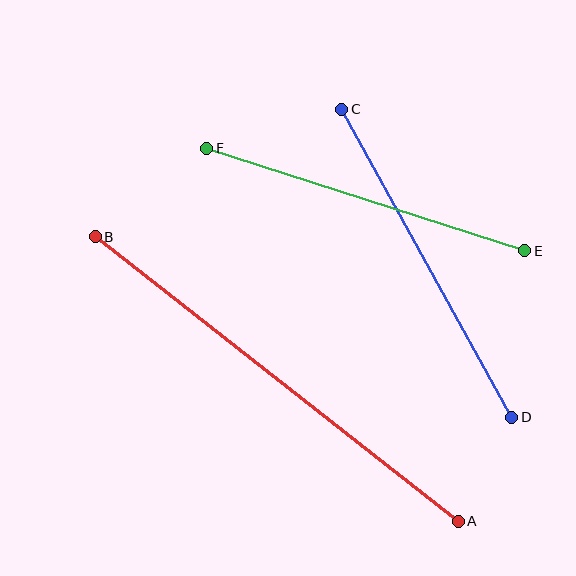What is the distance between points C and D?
The distance is approximately 352 pixels.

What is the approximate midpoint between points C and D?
The midpoint is at approximately (427, 263) pixels.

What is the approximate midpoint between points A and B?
The midpoint is at approximately (277, 379) pixels.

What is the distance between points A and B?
The distance is approximately 461 pixels.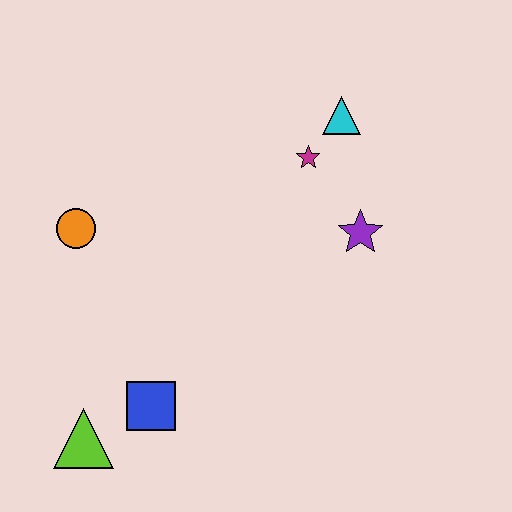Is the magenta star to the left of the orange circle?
No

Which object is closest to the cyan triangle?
The magenta star is closest to the cyan triangle.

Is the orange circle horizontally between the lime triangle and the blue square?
No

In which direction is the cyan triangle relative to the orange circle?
The cyan triangle is to the right of the orange circle.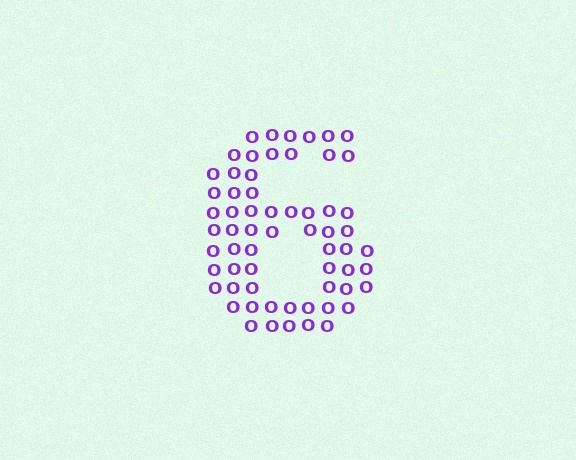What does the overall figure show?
The overall figure shows the digit 6.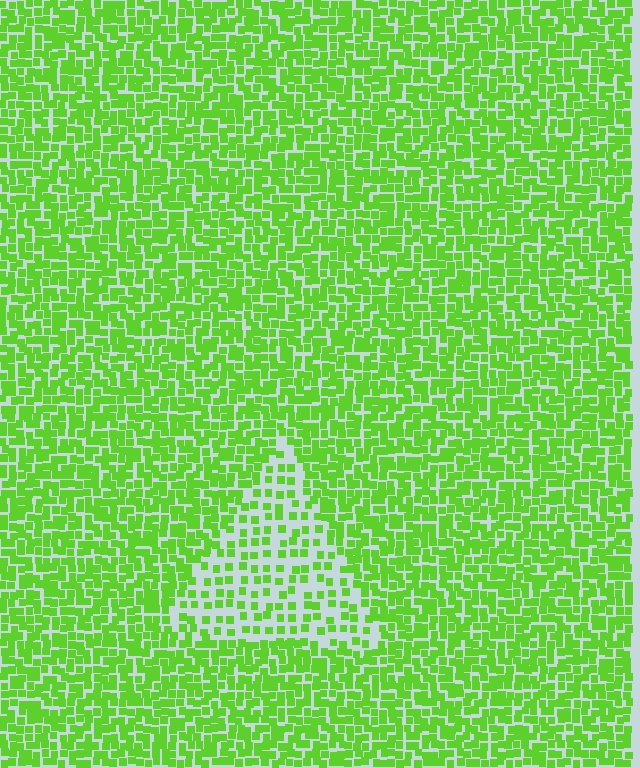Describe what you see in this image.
The image contains small lime elements arranged at two different densities. A triangle-shaped region is visible where the elements are less densely packed than the surrounding area.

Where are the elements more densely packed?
The elements are more densely packed outside the triangle boundary.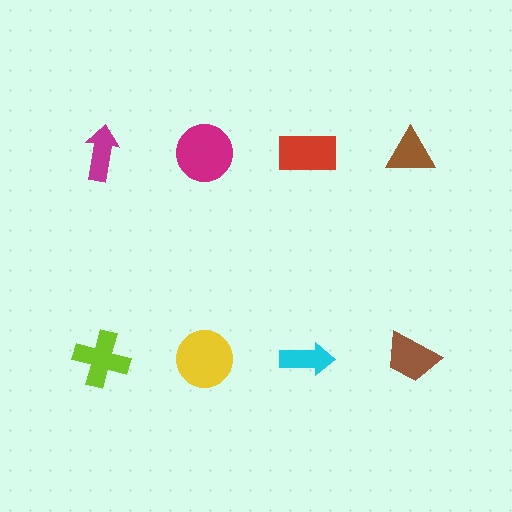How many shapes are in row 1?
4 shapes.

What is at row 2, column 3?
A cyan arrow.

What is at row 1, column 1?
A magenta arrow.